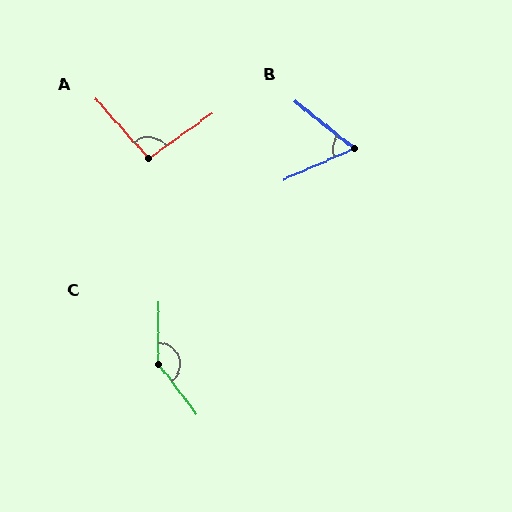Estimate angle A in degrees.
Approximately 96 degrees.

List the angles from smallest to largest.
B (62°), A (96°), C (142°).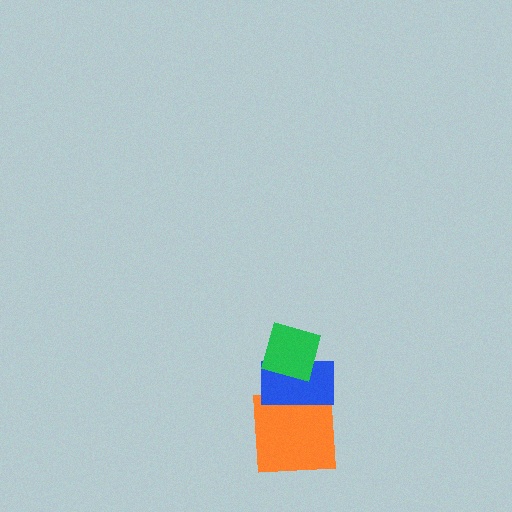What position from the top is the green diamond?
The green diamond is 1st from the top.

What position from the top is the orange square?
The orange square is 3rd from the top.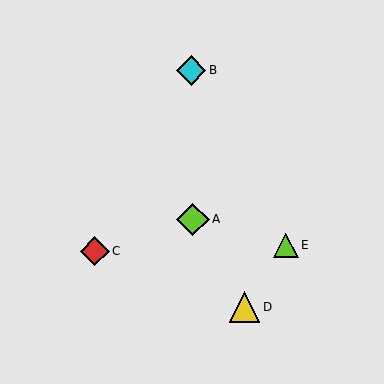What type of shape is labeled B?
Shape B is a cyan diamond.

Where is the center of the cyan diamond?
The center of the cyan diamond is at (191, 70).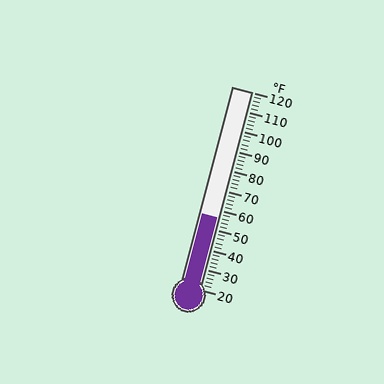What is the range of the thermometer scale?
The thermometer scale ranges from 20°F to 120°F.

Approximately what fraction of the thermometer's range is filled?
The thermometer is filled to approximately 35% of its range.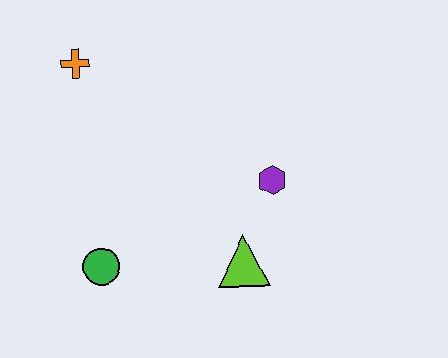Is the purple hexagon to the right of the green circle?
Yes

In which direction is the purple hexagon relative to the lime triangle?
The purple hexagon is above the lime triangle.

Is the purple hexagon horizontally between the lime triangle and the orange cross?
No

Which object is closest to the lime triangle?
The purple hexagon is closest to the lime triangle.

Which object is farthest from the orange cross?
The lime triangle is farthest from the orange cross.